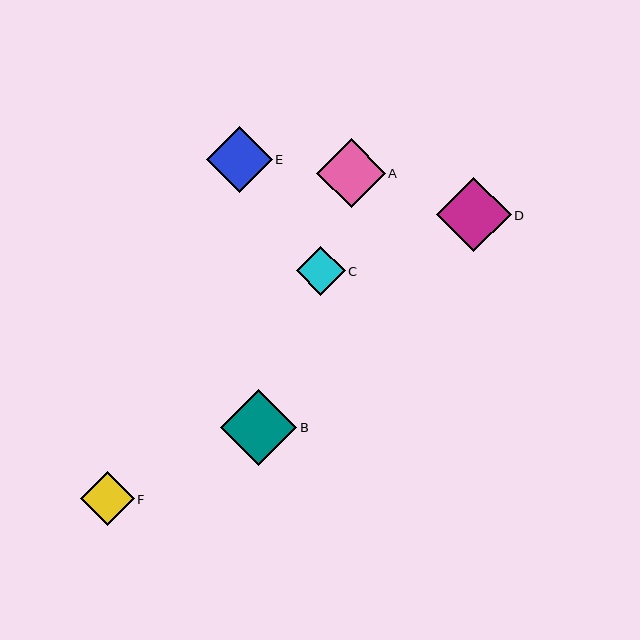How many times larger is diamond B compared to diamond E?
Diamond B is approximately 1.2 times the size of diamond E.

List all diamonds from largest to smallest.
From largest to smallest: B, D, A, E, F, C.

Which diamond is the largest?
Diamond B is the largest with a size of approximately 76 pixels.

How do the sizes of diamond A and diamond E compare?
Diamond A and diamond E are approximately the same size.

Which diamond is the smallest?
Diamond C is the smallest with a size of approximately 49 pixels.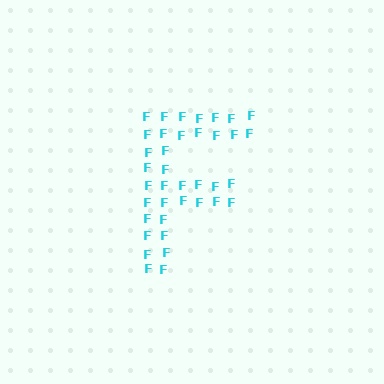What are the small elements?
The small elements are letter F's.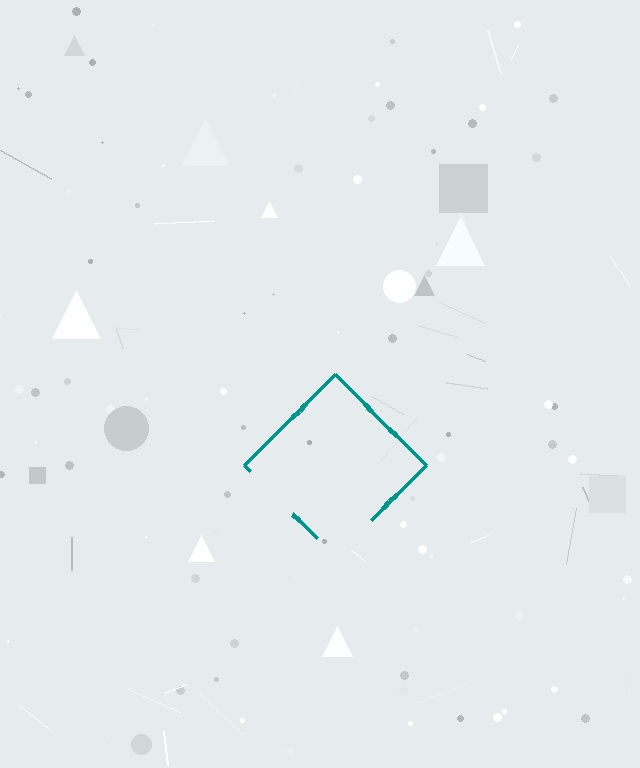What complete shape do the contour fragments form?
The contour fragments form a diamond.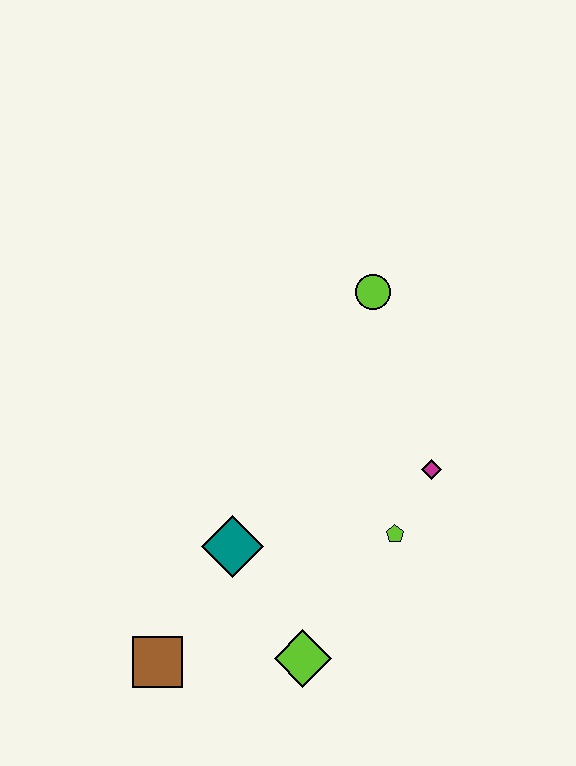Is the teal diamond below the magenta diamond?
Yes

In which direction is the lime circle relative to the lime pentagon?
The lime circle is above the lime pentagon.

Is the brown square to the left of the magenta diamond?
Yes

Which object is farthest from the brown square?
The lime circle is farthest from the brown square.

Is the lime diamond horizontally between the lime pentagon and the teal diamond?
Yes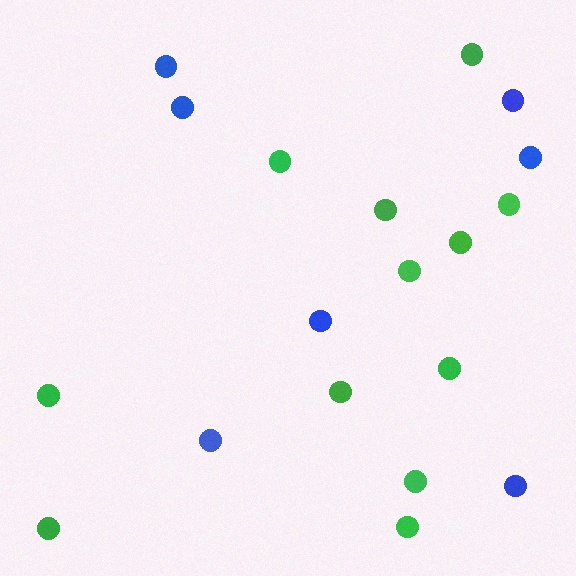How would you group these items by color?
There are 2 groups: one group of blue circles (7) and one group of green circles (12).